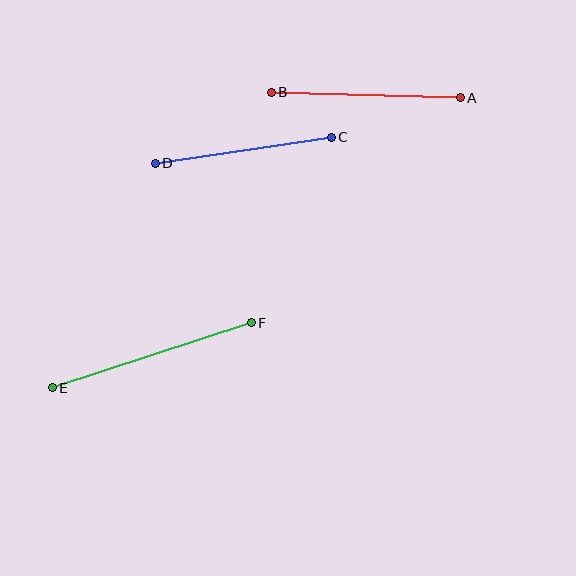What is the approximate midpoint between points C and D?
The midpoint is at approximately (243, 150) pixels.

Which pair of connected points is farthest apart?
Points E and F are farthest apart.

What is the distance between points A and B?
The distance is approximately 189 pixels.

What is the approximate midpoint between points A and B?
The midpoint is at approximately (366, 95) pixels.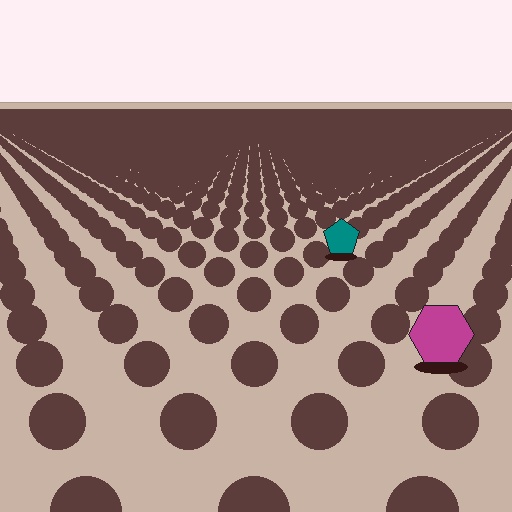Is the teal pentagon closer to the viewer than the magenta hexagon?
No. The magenta hexagon is closer — you can tell from the texture gradient: the ground texture is coarser near it.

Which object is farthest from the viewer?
The teal pentagon is farthest from the viewer. It appears smaller and the ground texture around it is denser.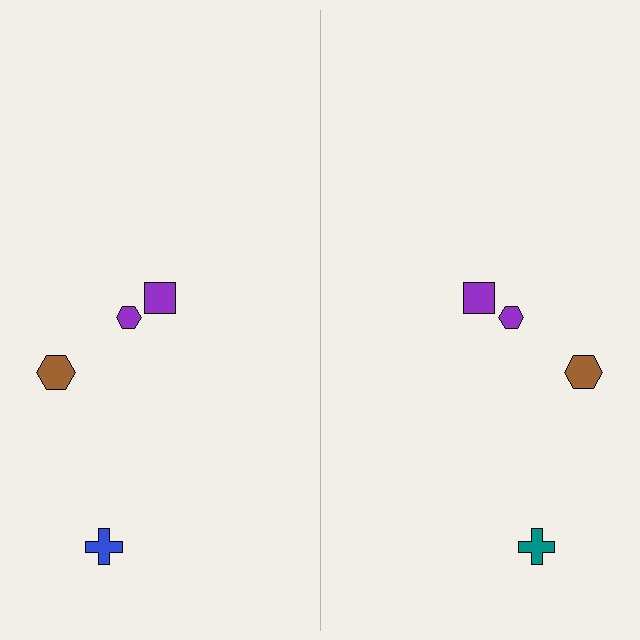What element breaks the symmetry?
The teal cross on the right side breaks the symmetry — its mirror counterpart is blue.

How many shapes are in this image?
There are 8 shapes in this image.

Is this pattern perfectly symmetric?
No, the pattern is not perfectly symmetric. The teal cross on the right side breaks the symmetry — its mirror counterpart is blue.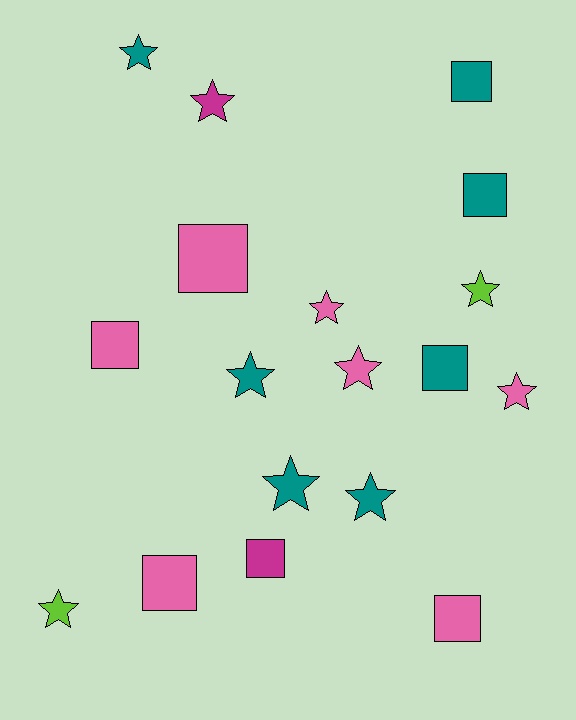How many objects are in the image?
There are 18 objects.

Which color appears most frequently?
Teal, with 7 objects.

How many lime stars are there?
There are 2 lime stars.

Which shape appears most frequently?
Star, with 10 objects.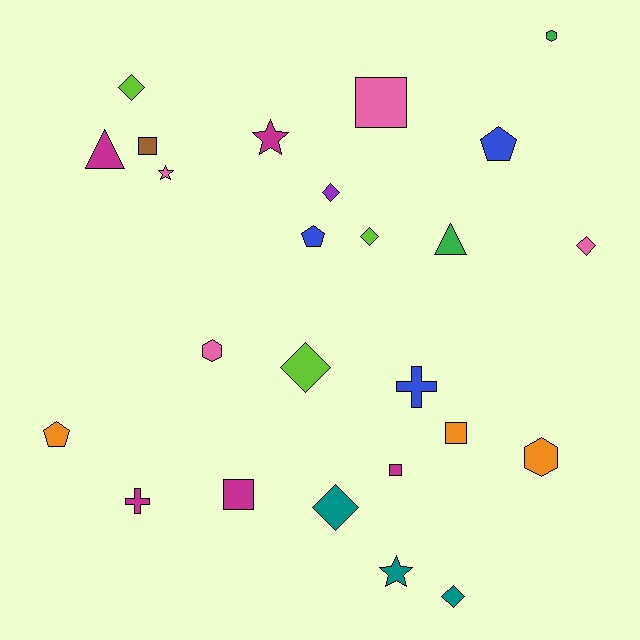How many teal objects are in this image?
There are 3 teal objects.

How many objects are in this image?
There are 25 objects.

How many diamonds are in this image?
There are 7 diamonds.